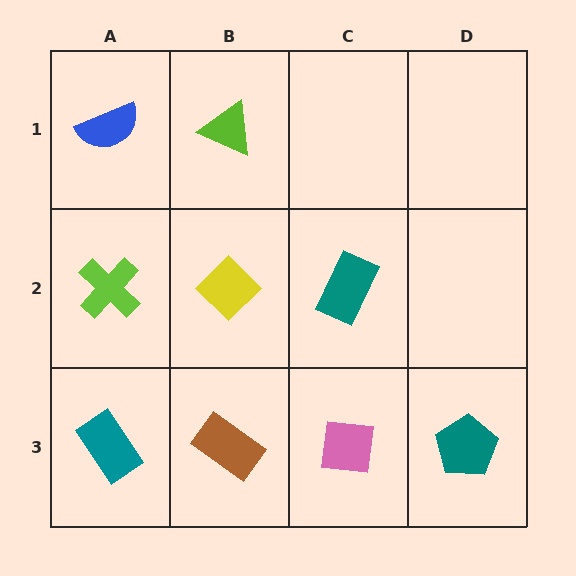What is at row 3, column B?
A brown rectangle.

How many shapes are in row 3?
4 shapes.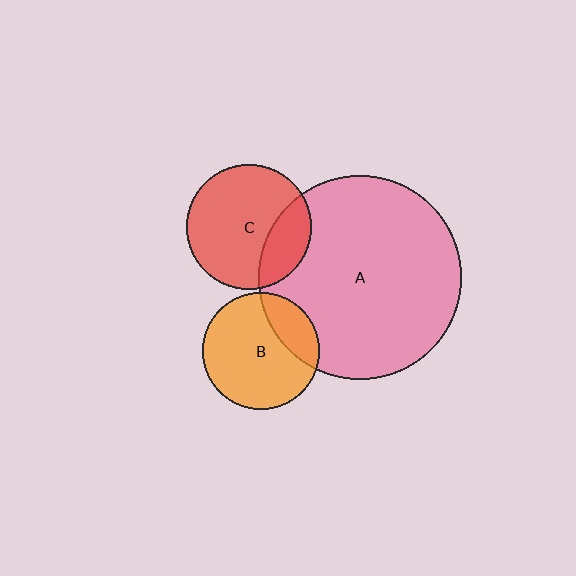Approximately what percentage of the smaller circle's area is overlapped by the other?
Approximately 25%.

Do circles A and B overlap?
Yes.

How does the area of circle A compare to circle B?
Approximately 3.0 times.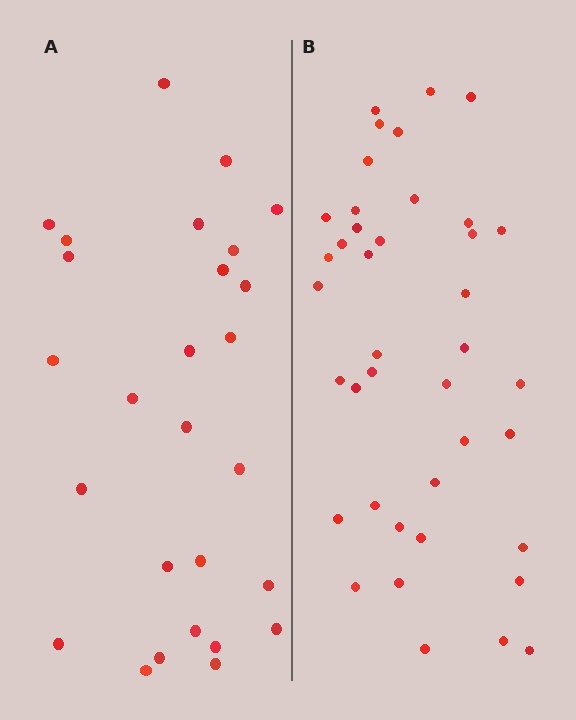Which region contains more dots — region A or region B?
Region B (the right region) has more dots.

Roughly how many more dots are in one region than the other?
Region B has approximately 15 more dots than region A.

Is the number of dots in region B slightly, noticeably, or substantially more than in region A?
Region B has substantially more. The ratio is roughly 1.5 to 1.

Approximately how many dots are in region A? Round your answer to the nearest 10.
About 30 dots. (The exact count is 27, which rounds to 30.)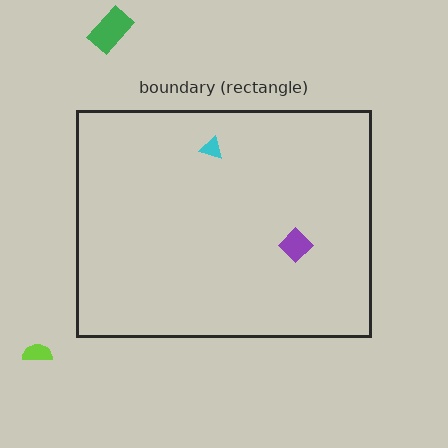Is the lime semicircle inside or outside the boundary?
Outside.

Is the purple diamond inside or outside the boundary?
Inside.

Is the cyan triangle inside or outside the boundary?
Inside.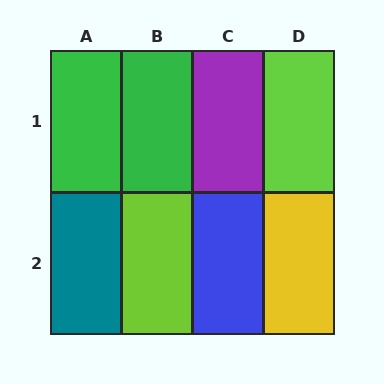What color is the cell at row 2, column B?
Lime.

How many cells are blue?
1 cell is blue.